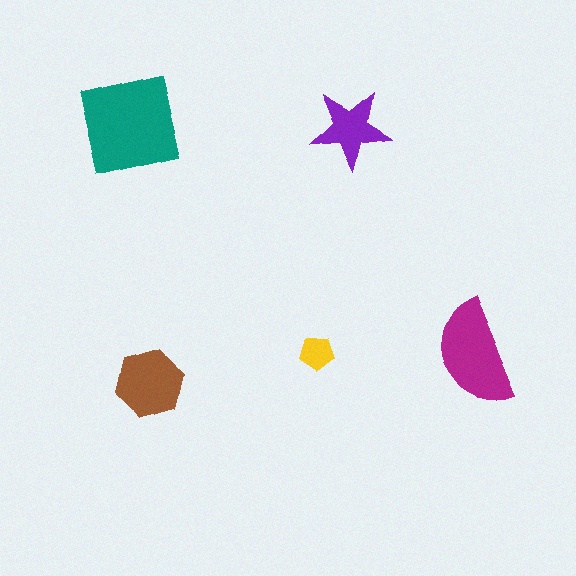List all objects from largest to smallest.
The teal square, the magenta semicircle, the brown hexagon, the purple star, the yellow pentagon.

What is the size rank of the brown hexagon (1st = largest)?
3rd.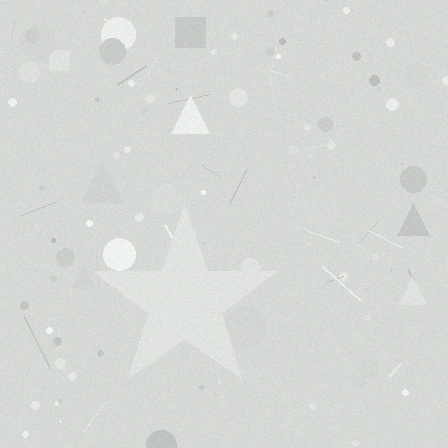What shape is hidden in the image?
A star is hidden in the image.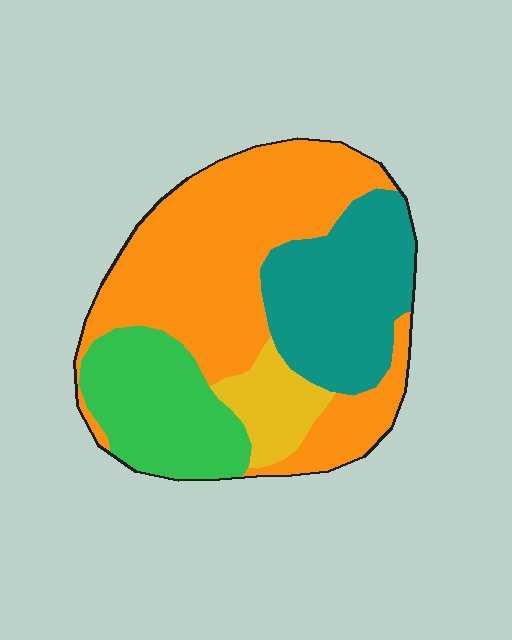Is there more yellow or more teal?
Teal.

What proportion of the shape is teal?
Teal covers roughly 25% of the shape.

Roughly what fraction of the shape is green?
Green covers roughly 20% of the shape.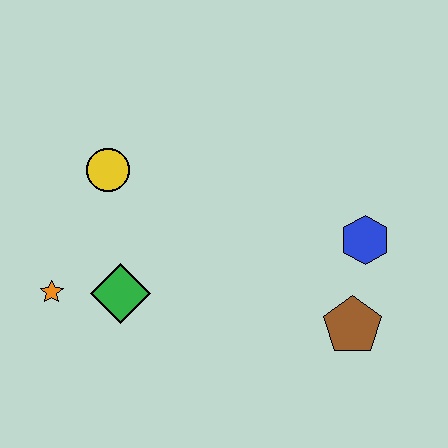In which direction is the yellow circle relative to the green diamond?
The yellow circle is above the green diamond.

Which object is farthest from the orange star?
The blue hexagon is farthest from the orange star.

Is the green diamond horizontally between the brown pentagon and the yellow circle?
Yes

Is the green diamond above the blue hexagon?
No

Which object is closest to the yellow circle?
The green diamond is closest to the yellow circle.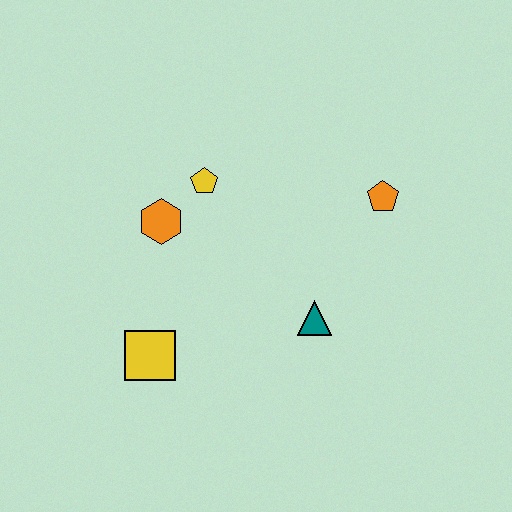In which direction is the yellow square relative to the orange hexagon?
The yellow square is below the orange hexagon.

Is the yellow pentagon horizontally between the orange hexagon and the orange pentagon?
Yes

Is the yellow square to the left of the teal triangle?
Yes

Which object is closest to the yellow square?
The orange hexagon is closest to the yellow square.